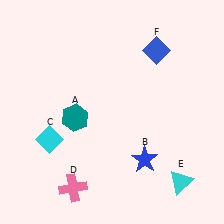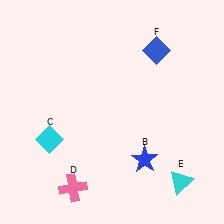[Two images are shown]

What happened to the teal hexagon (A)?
The teal hexagon (A) was removed in Image 2. It was in the bottom-left area of Image 1.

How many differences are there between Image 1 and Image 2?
There is 1 difference between the two images.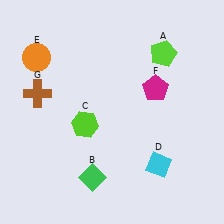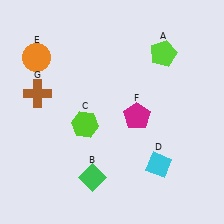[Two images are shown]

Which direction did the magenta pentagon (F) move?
The magenta pentagon (F) moved down.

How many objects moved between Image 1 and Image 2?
1 object moved between the two images.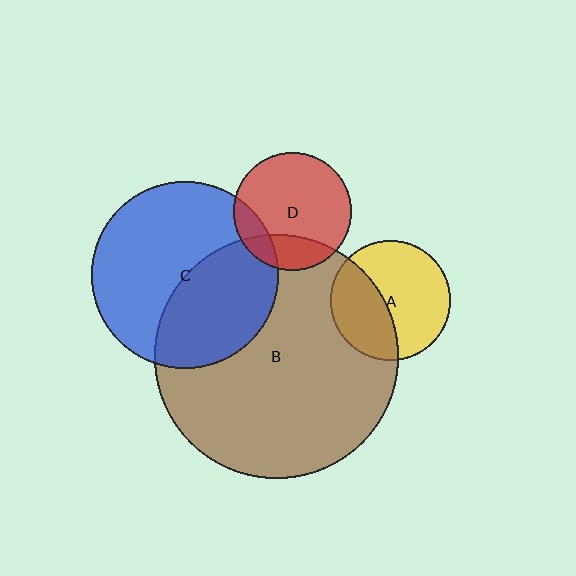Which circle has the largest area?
Circle B (brown).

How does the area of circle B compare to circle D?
Approximately 4.3 times.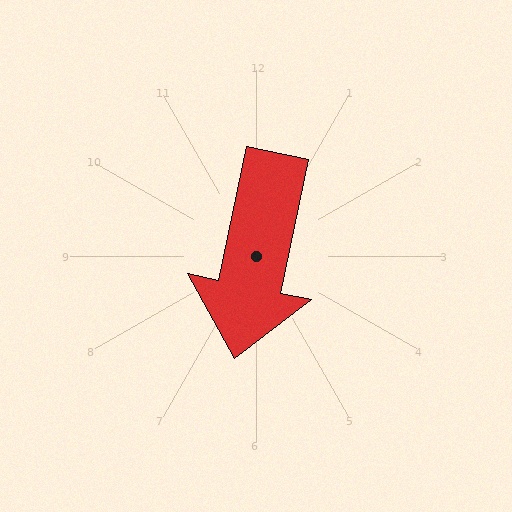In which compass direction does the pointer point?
South.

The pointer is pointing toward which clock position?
Roughly 6 o'clock.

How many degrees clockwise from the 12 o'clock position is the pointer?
Approximately 192 degrees.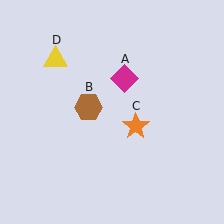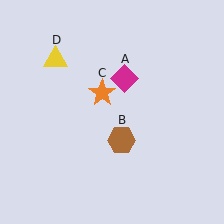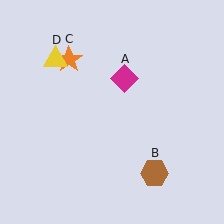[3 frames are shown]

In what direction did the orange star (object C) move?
The orange star (object C) moved up and to the left.